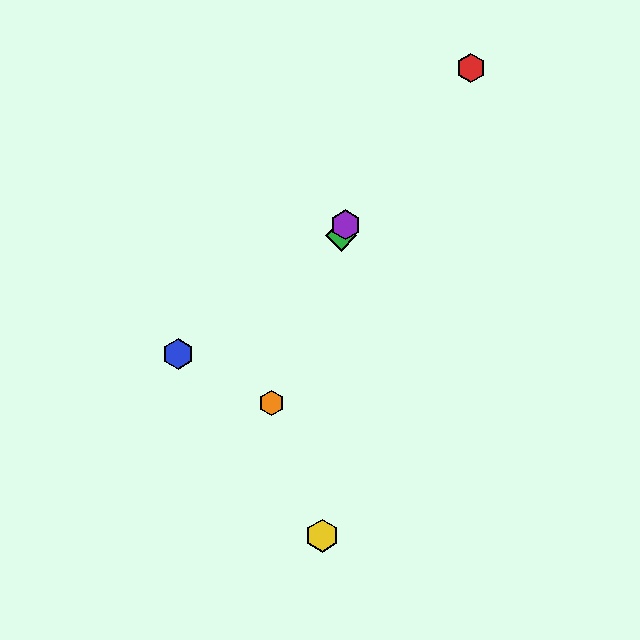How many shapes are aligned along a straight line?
3 shapes (the green diamond, the purple hexagon, the orange hexagon) are aligned along a straight line.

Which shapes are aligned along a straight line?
The green diamond, the purple hexagon, the orange hexagon are aligned along a straight line.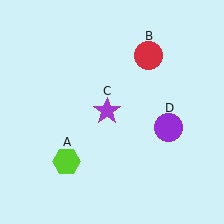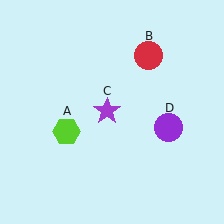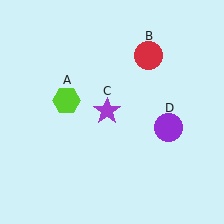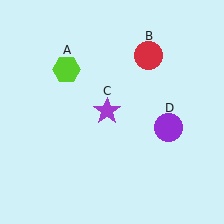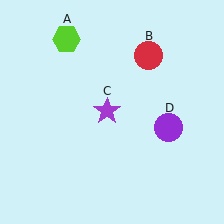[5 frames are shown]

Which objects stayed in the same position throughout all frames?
Red circle (object B) and purple star (object C) and purple circle (object D) remained stationary.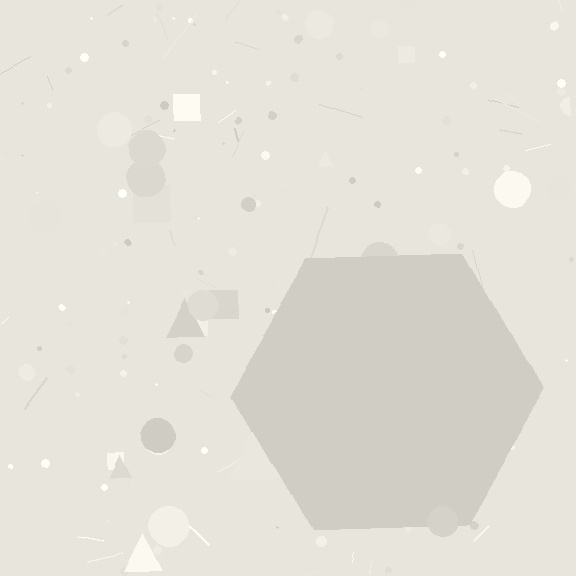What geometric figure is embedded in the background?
A hexagon is embedded in the background.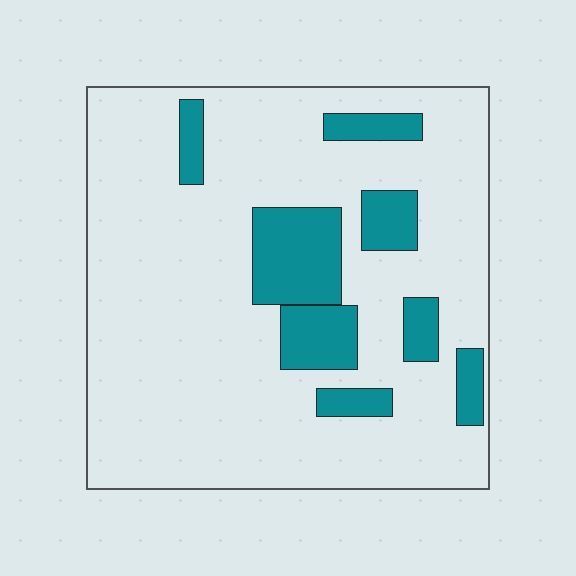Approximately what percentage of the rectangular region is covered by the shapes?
Approximately 20%.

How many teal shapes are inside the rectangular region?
8.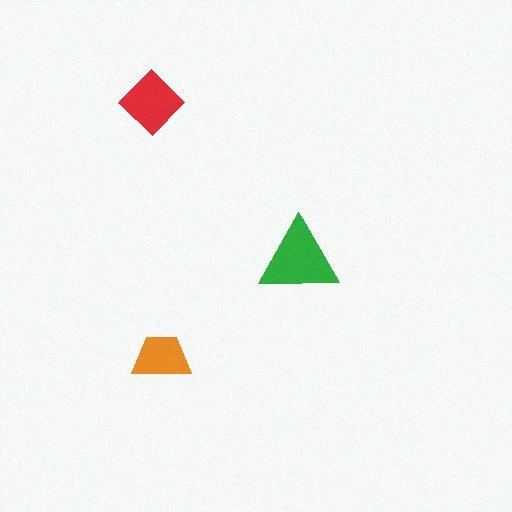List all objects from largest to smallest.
The green triangle, the red diamond, the orange trapezoid.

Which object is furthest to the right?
The green triangle is rightmost.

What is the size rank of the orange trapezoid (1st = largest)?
3rd.